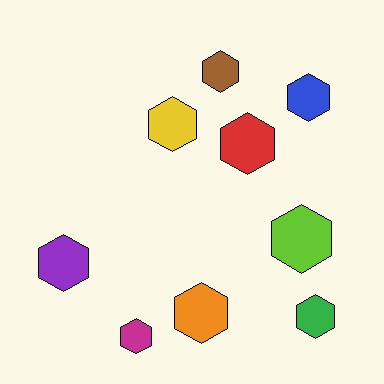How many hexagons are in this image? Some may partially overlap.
There are 9 hexagons.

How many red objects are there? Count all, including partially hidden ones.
There is 1 red object.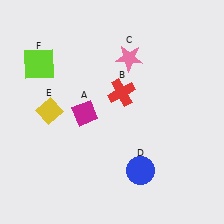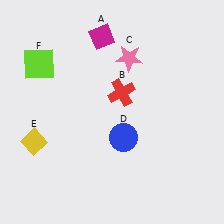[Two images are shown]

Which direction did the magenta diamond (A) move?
The magenta diamond (A) moved up.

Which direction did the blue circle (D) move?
The blue circle (D) moved up.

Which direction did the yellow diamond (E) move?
The yellow diamond (E) moved down.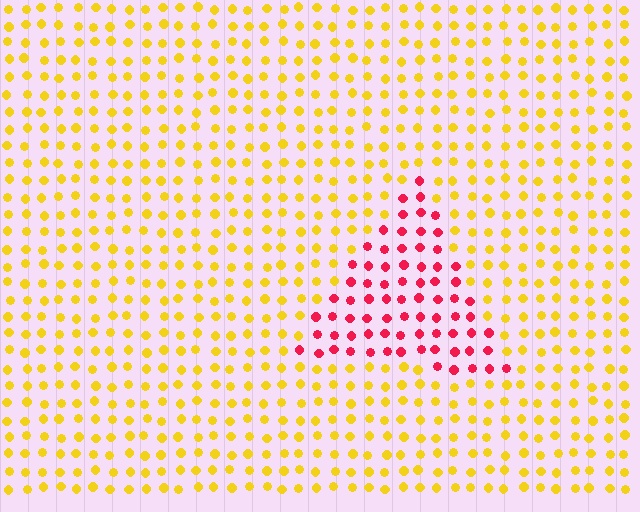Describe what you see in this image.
The image is filled with small yellow elements in a uniform arrangement. A triangle-shaped region is visible where the elements are tinted to a slightly different hue, forming a subtle color boundary.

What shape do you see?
I see a triangle.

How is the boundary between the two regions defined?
The boundary is defined purely by a slight shift in hue (about 66 degrees). Spacing, size, and orientation are identical on both sides.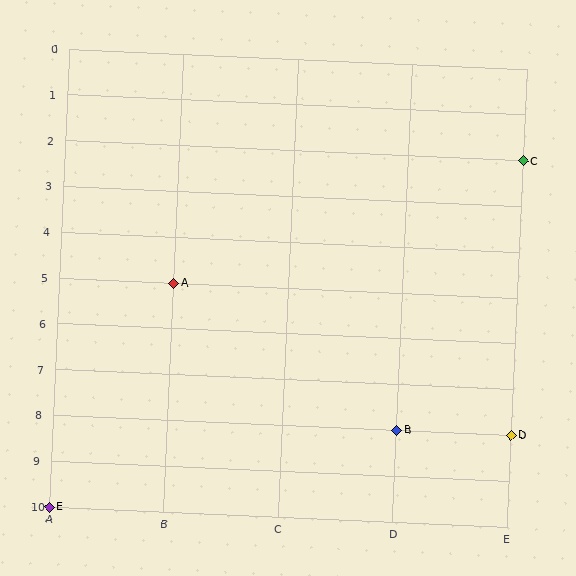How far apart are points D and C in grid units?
Points D and C are 6 rows apart.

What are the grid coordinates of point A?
Point A is at grid coordinates (B, 5).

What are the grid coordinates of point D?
Point D is at grid coordinates (E, 8).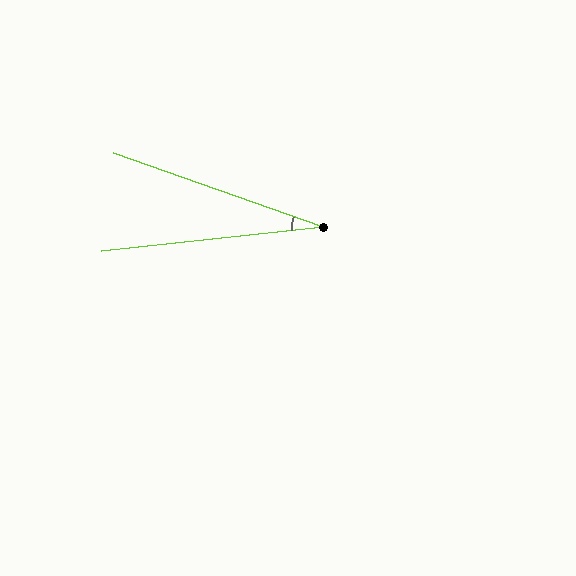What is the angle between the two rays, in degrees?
Approximately 26 degrees.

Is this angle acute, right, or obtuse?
It is acute.